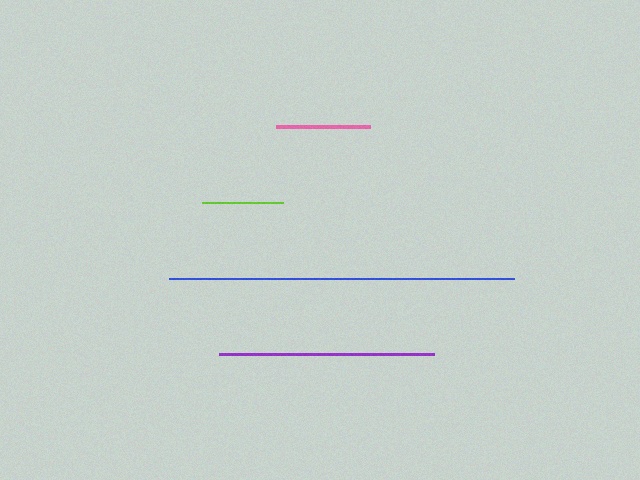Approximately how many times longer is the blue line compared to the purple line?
The blue line is approximately 1.6 times the length of the purple line.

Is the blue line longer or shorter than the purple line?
The blue line is longer than the purple line.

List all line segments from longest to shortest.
From longest to shortest: blue, purple, pink, lime.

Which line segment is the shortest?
The lime line is the shortest at approximately 80 pixels.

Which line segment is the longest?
The blue line is the longest at approximately 345 pixels.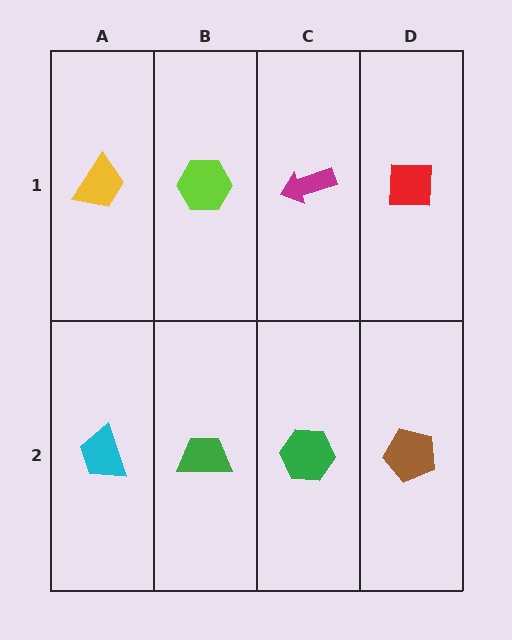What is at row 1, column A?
A yellow trapezoid.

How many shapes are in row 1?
4 shapes.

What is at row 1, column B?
A lime hexagon.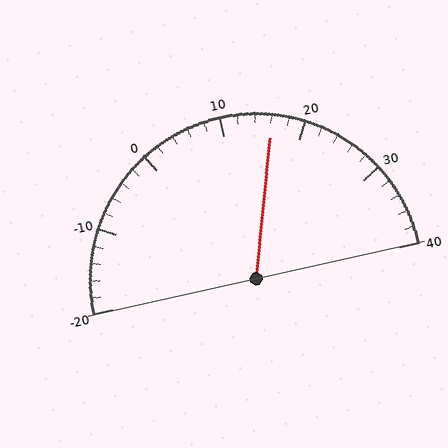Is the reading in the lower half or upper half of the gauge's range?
The reading is in the upper half of the range (-20 to 40).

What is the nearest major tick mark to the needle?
The nearest major tick mark is 20.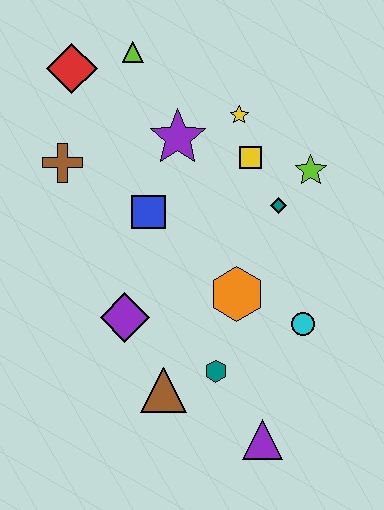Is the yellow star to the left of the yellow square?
Yes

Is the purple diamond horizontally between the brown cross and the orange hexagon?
Yes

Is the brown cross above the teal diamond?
Yes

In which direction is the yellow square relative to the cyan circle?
The yellow square is above the cyan circle.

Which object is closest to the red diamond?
The lime triangle is closest to the red diamond.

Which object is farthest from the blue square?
The purple triangle is farthest from the blue square.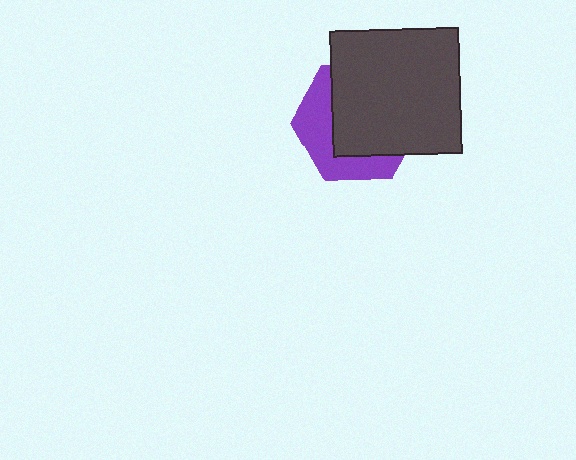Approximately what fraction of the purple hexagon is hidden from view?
Roughly 62% of the purple hexagon is hidden behind the dark gray rectangle.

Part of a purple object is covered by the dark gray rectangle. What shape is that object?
It is a hexagon.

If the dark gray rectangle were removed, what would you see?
You would see the complete purple hexagon.